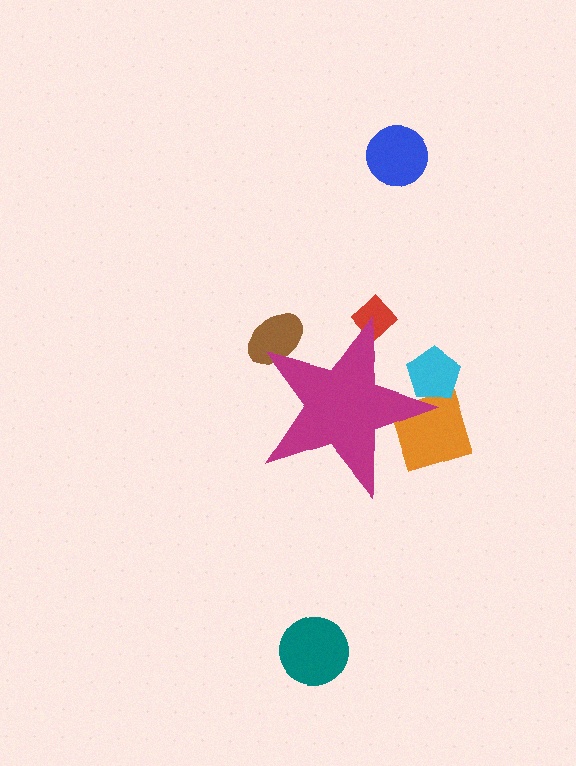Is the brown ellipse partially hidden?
Yes, the brown ellipse is partially hidden behind the magenta star.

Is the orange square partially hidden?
Yes, the orange square is partially hidden behind the magenta star.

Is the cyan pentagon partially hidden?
Yes, the cyan pentagon is partially hidden behind the magenta star.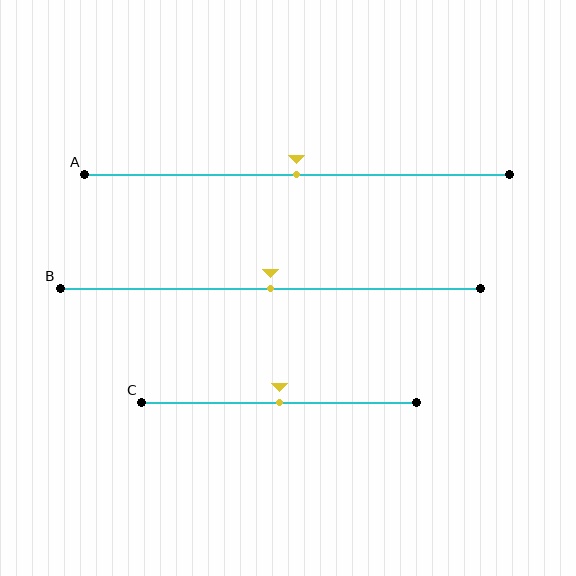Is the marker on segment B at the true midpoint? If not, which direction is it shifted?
Yes, the marker on segment B is at the true midpoint.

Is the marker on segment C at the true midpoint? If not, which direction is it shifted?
Yes, the marker on segment C is at the true midpoint.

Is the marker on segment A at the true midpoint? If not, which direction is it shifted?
Yes, the marker on segment A is at the true midpoint.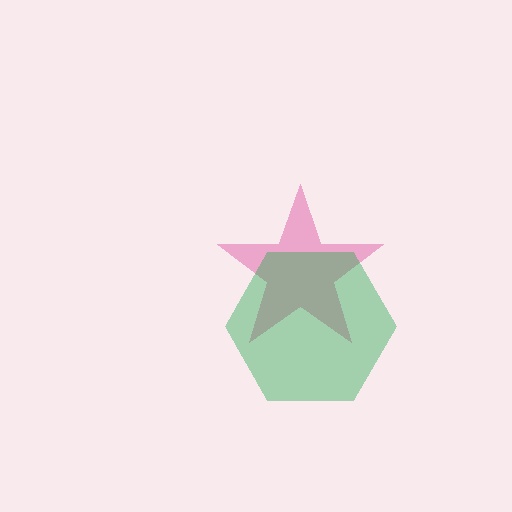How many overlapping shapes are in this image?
There are 2 overlapping shapes in the image.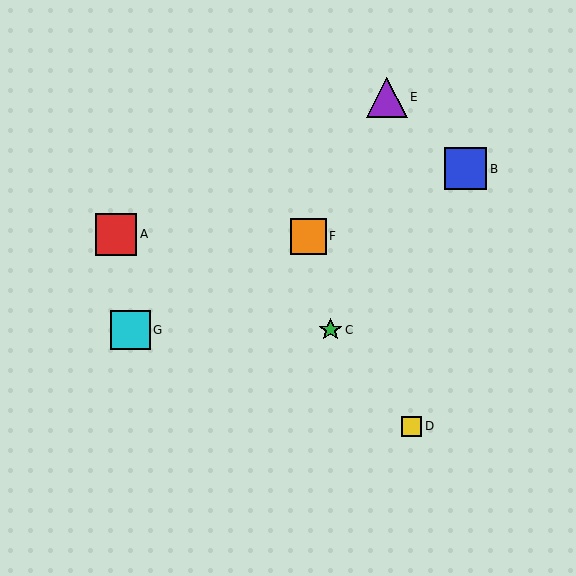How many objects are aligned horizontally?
2 objects (C, G) are aligned horizontally.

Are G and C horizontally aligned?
Yes, both are at y≈330.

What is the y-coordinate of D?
Object D is at y≈426.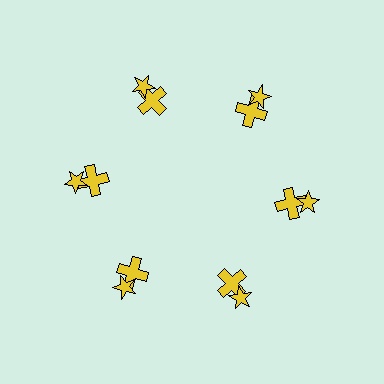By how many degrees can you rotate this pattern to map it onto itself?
The pattern maps onto itself every 60 degrees of rotation.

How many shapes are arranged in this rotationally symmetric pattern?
There are 12 shapes, arranged in 6 groups of 2.